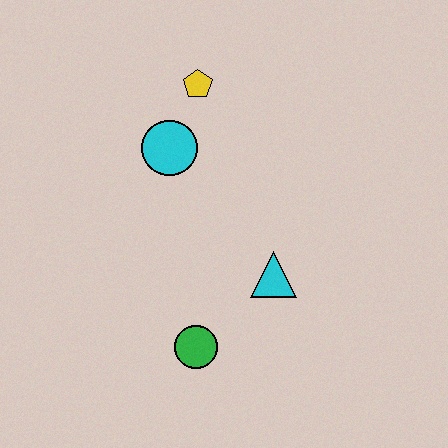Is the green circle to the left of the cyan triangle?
Yes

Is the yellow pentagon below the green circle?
No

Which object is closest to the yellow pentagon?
The cyan circle is closest to the yellow pentagon.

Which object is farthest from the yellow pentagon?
The green circle is farthest from the yellow pentagon.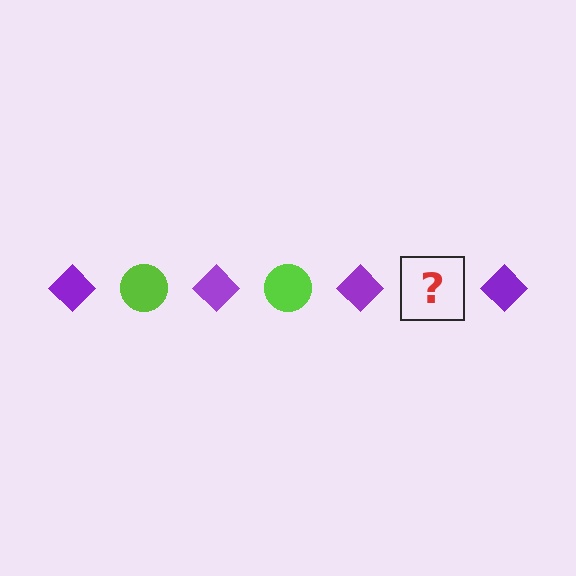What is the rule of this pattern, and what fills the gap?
The rule is that the pattern alternates between purple diamond and lime circle. The gap should be filled with a lime circle.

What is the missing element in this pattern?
The missing element is a lime circle.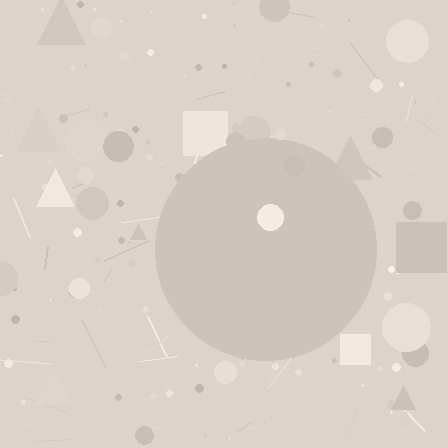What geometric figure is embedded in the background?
A circle is embedded in the background.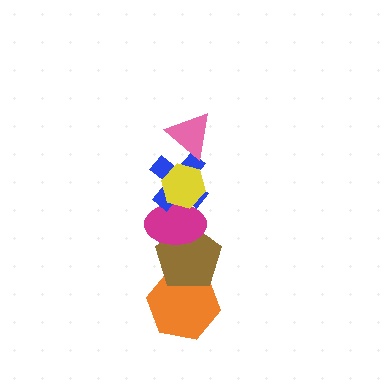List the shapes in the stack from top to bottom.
From top to bottom: the pink triangle, the yellow hexagon, the blue cross, the magenta ellipse, the brown pentagon, the orange hexagon.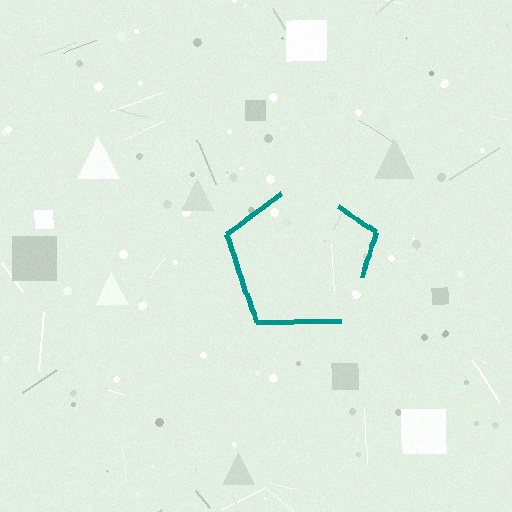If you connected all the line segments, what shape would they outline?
They would outline a pentagon.